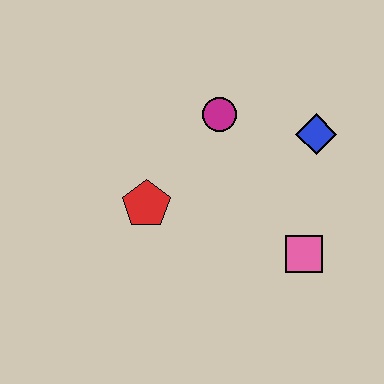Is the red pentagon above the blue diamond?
No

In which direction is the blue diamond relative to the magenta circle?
The blue diamond is to the right of the magenta circle.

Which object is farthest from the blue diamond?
The red pentagon is farthest from the blue diamond.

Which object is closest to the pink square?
The blue diamond is closest to the pink square.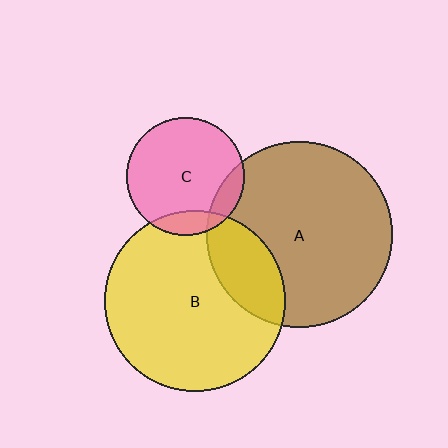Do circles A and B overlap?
Yes.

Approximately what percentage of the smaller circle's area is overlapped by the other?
Approximately 20%.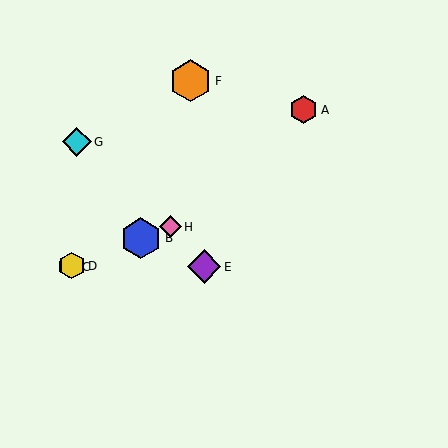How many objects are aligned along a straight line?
4 objects (B, C, D, H) are aligned along a straight line.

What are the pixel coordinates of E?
Object E is at (204, 267).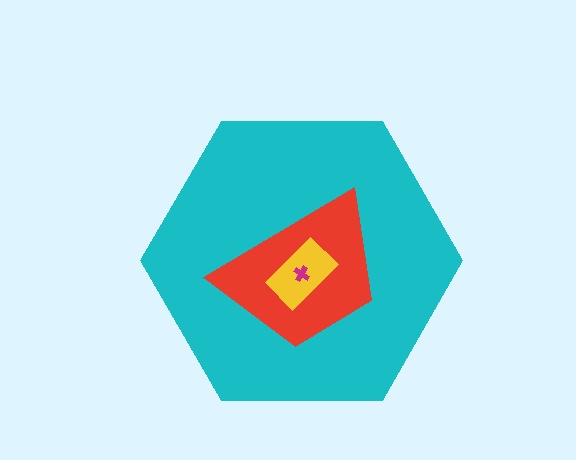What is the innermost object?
The magenta cross.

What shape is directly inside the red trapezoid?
The yellow rectangle.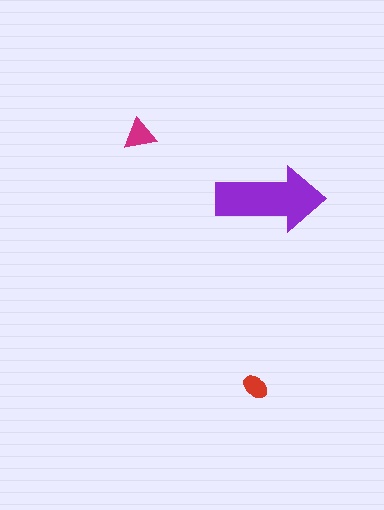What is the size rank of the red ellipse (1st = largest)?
3rd.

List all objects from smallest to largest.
The red ellipse, the magenta triangle, the purple arrow.